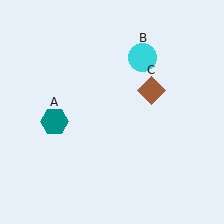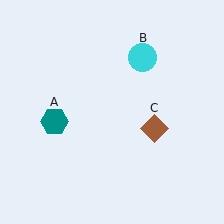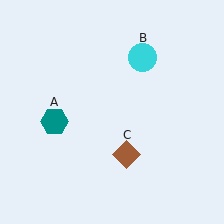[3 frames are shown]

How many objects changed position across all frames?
1 object changed position: brown diamond (object C).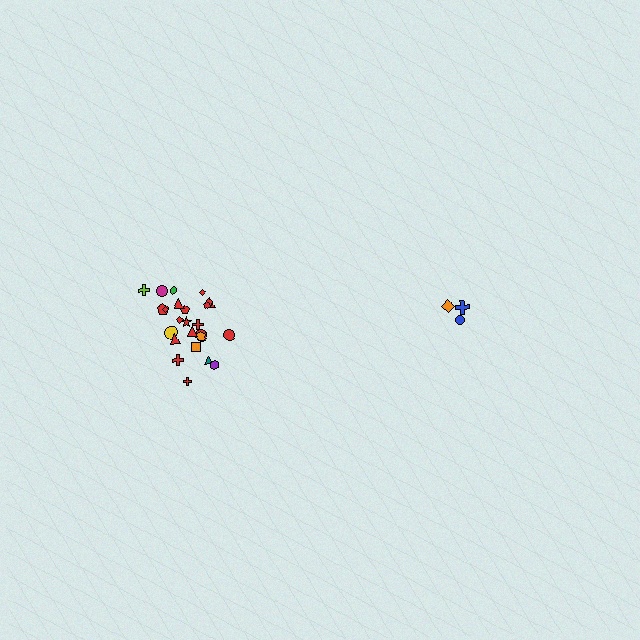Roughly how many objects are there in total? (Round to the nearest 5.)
Roughly 30 objects in total.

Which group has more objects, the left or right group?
The left group.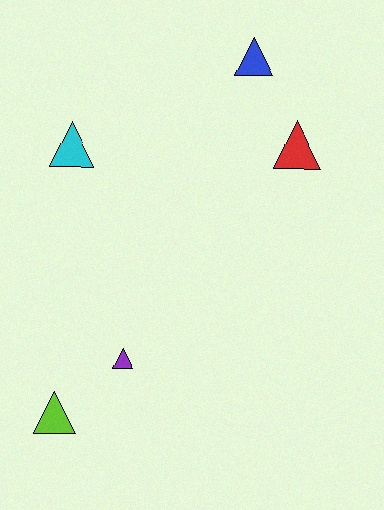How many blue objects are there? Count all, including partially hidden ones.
There is 1 blue object.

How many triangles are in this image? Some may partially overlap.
There are 5 triangles.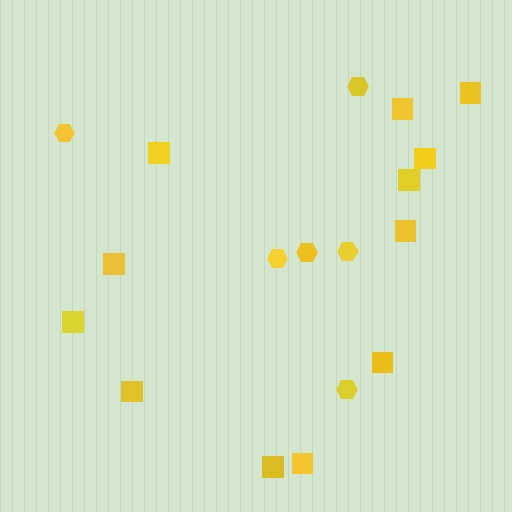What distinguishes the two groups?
There are 2 groups: one group of hexagons (6) and one group of squares (12).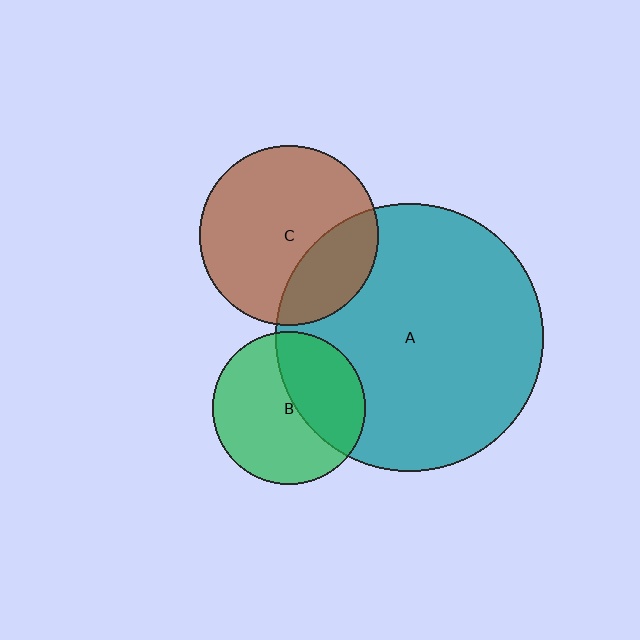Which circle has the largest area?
Circle A (teal).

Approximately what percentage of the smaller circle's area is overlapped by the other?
Approximately 40%.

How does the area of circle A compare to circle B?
Approximately 3.1 times.